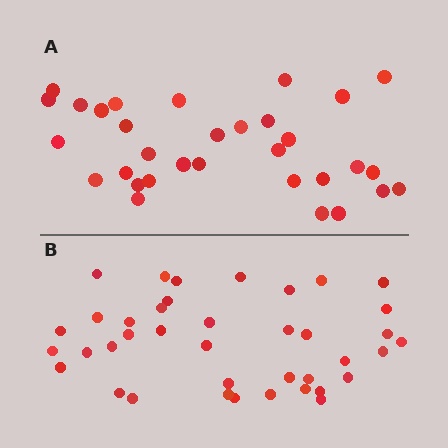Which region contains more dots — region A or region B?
Region B (the bottom region) has more dots.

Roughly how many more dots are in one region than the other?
Region B has roughly 8 or so more dots than region A.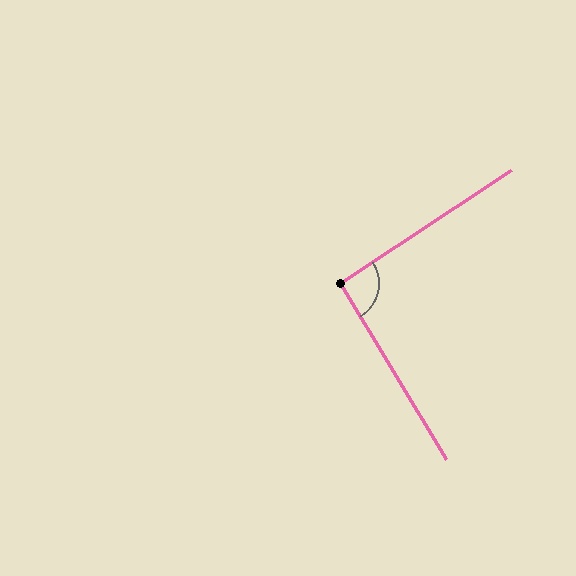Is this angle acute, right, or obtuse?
It is approximately a right angle.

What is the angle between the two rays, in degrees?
Approximately 93 degrees.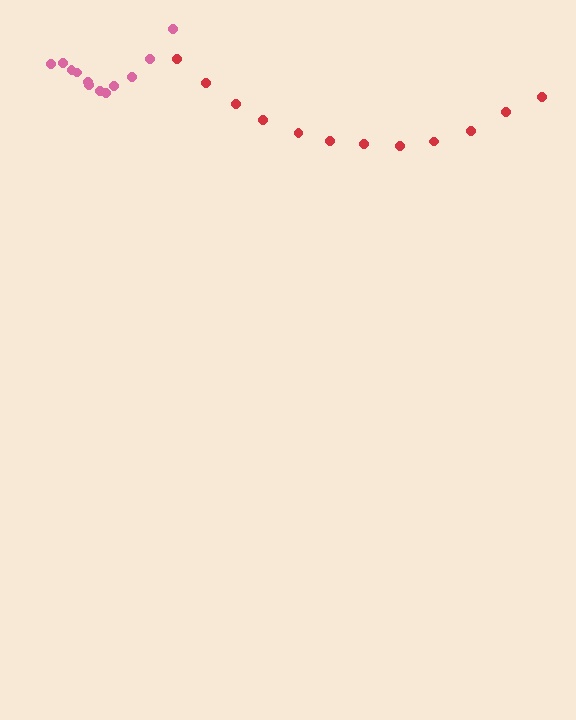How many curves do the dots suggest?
There are 2 distinct paths.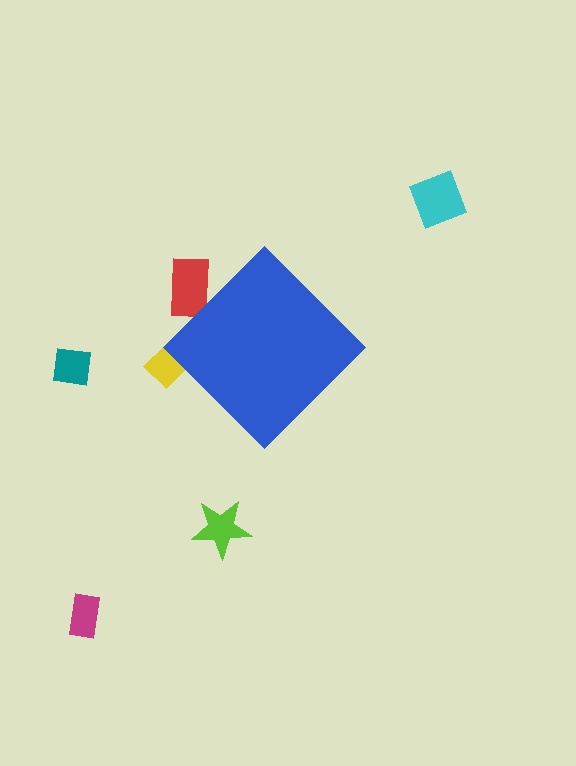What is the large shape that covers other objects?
A blue diamond.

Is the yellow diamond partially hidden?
Yes, the yellow diamond is partially hidden behind the blue diamond.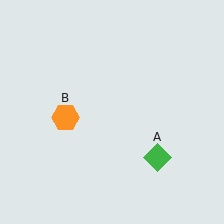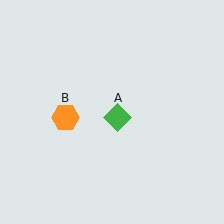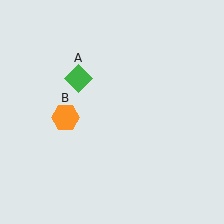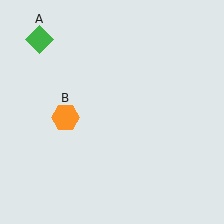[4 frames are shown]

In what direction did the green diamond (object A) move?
The green diamond (object A) moved up and to the left.